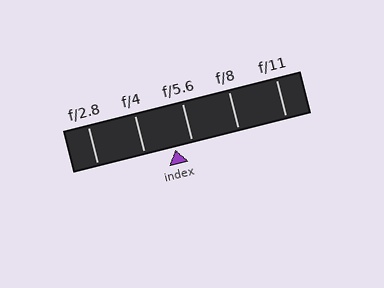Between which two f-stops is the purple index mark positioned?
The index mark is between f/4 and f/5.6.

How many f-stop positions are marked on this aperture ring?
There are 5 f-stop positions marked.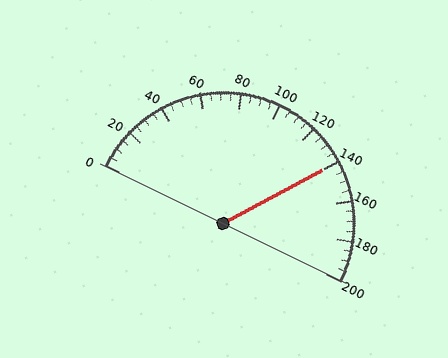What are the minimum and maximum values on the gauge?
The gauge ranges from 0 to 200.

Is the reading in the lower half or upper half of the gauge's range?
The reading is in the upper half of the range (0 to 200).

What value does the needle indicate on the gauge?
The needle indicates approximately 140.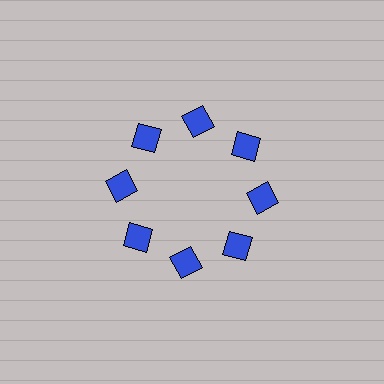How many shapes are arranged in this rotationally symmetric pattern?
There are 8 shapes, arranged in 8 groups of 1.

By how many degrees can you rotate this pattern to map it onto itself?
The pattern maps onto itself every 45 degrees of rotation.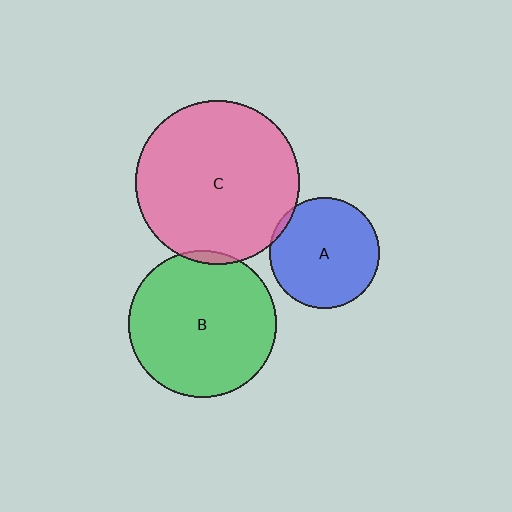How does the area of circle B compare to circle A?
Approximately 1.8 times.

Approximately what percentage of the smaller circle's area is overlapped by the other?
Approximately 5%.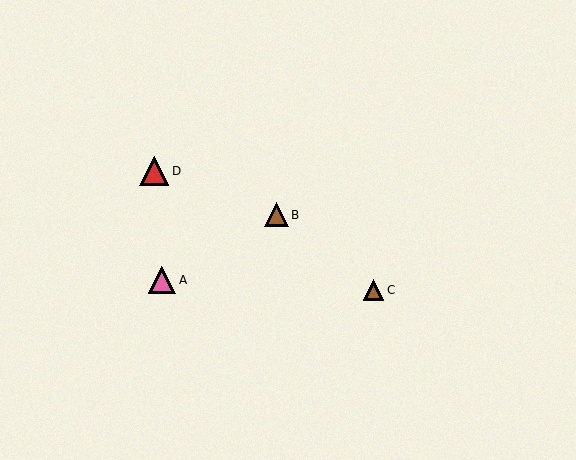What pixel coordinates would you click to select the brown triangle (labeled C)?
Click at (373, 290) to select the brown triangle C.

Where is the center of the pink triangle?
The center of the pink triangle is at (162, 280).